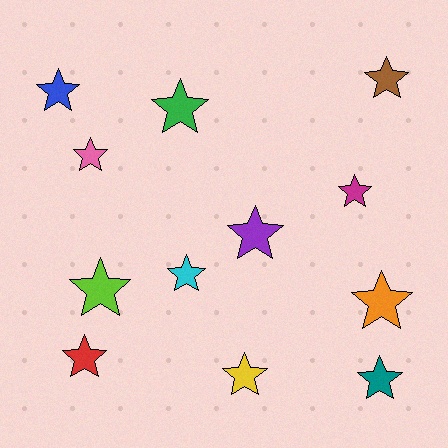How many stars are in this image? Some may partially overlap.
There are 12 stars.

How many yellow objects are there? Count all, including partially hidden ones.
There is 1 yellow object.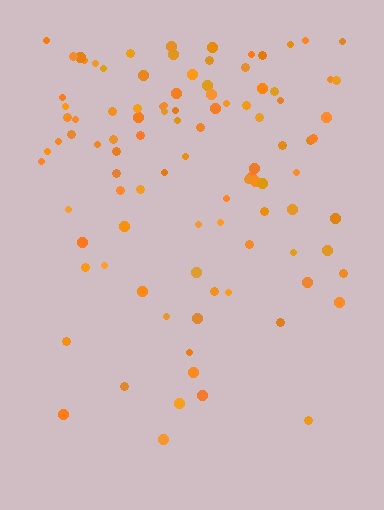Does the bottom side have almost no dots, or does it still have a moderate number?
Still a moderate number, just noticeably fewer than the top.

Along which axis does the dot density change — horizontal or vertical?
Vertical.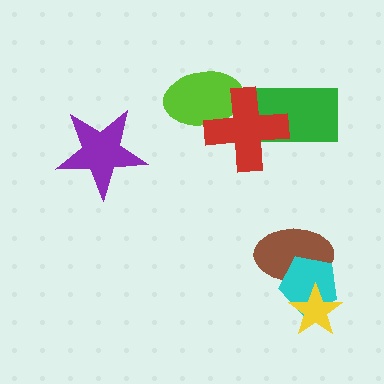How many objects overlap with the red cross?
2 objects overlap with the red cross.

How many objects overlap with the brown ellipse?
2 objects overlap with the brown ellipse.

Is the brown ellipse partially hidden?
Yes, it is partially covered by another shape.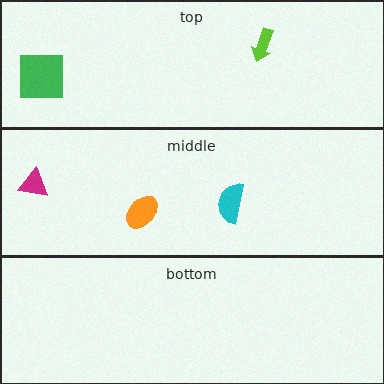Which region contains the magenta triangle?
The middle region.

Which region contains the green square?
The top region.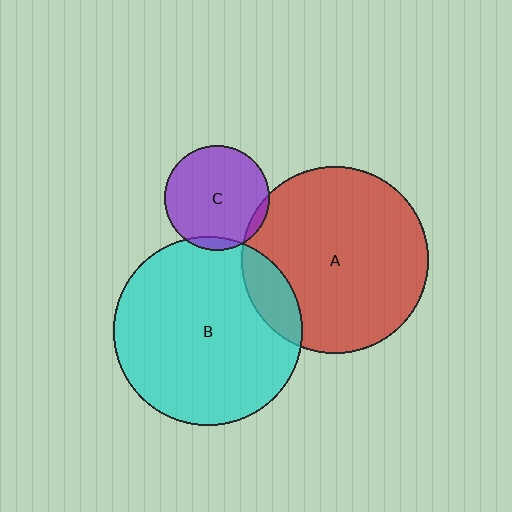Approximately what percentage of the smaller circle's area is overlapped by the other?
Approximately 5%.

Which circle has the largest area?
Circle B (cyan).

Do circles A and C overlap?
Yes.